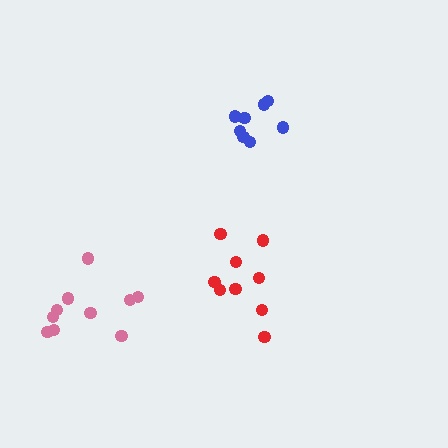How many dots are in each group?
Group 1: 8 dots, Group 2: 9 dots, Group 3: 10 dots (27 total).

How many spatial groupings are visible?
There are 3 spatial groupings.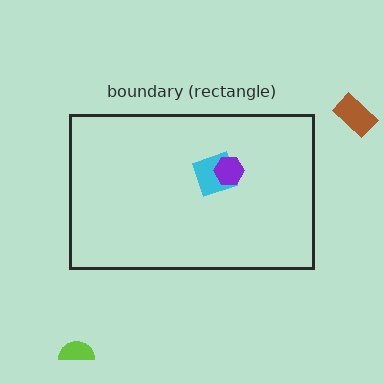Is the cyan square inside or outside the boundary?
Inside.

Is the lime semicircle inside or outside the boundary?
Outside.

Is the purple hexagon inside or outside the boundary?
Inside.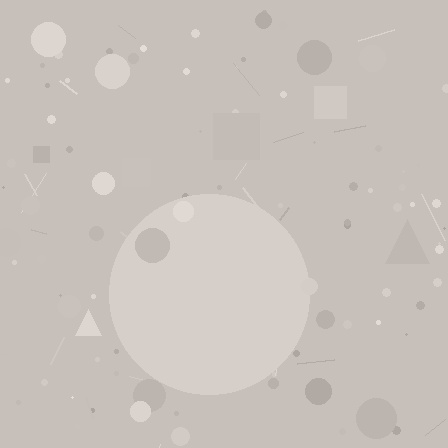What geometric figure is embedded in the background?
A circle is embedded in the background.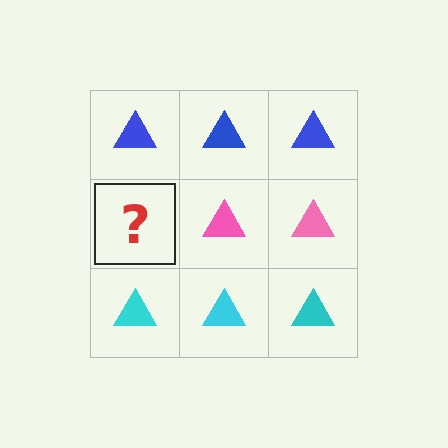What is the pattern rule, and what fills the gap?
The rule is that each row has a consistent color. The gap should be filled with a pink triangle.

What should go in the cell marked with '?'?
The missing cell should contain a pink triangle.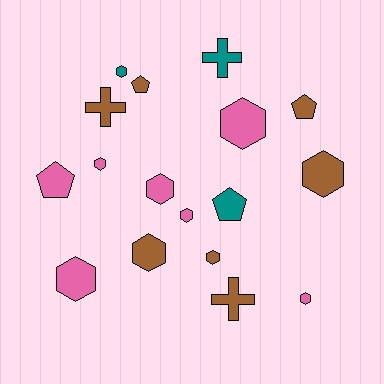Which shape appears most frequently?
Hexagon, with 10 objects.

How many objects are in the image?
There are 17 objects.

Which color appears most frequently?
Pink, with 7 objects.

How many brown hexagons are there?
There are 3 brown hexagons.